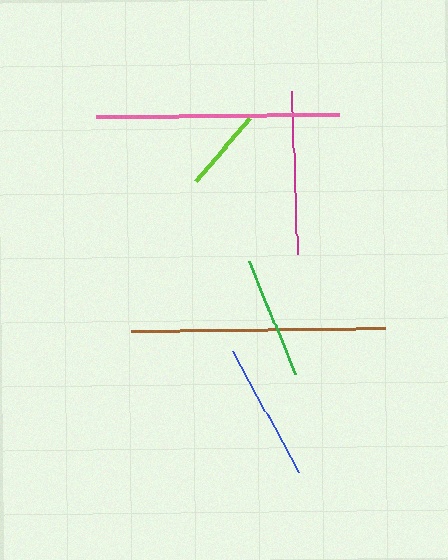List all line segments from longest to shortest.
From longest to shortest: brown, pink, magenta, blue, green, lime.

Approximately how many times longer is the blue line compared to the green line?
The blue line is approximately 1.1 times the length of the green line.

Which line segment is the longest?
The brown line is the longest at approximately 254 pixels.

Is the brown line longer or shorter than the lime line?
The brown line is longer than the lime line.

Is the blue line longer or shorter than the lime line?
The blue line is longer than the lime line.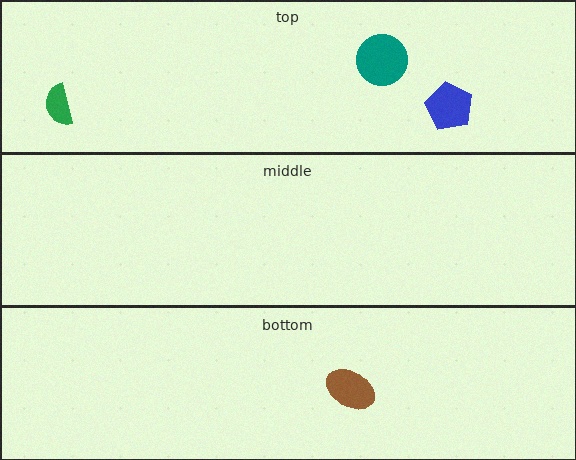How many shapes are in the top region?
3.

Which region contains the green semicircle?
The top region.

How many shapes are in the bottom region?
1.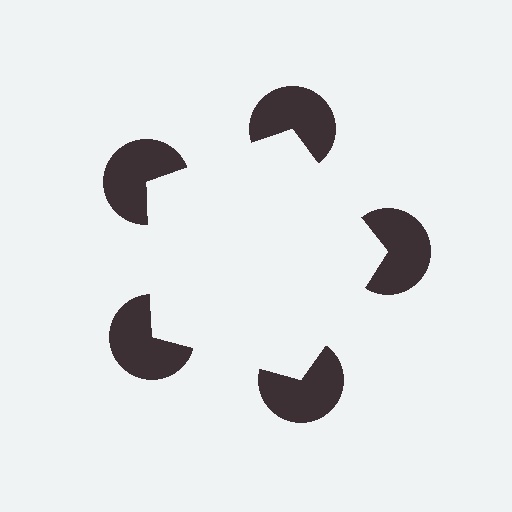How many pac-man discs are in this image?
There are 5 — one at each vertex of the illusory pentagon.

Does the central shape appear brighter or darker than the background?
It typically appears slightly brighter than the background, even though no actual brightness change is drawn.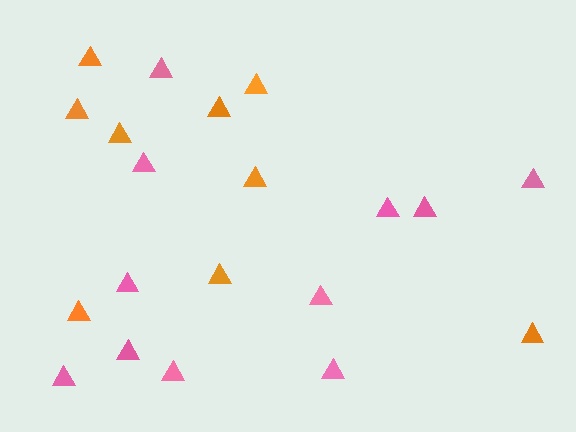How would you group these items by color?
There are 2 groups: one group of pink triangles (11) and one group of orange triangles (9).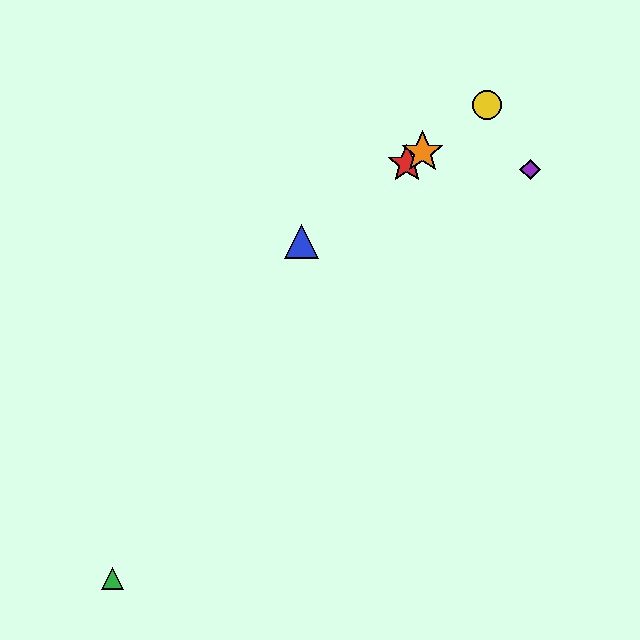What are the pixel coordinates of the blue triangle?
The blue triangle is at (301, 242).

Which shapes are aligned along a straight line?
The red star, the blue triangle, the yellow circle, the orange star are aligned along a straight line.